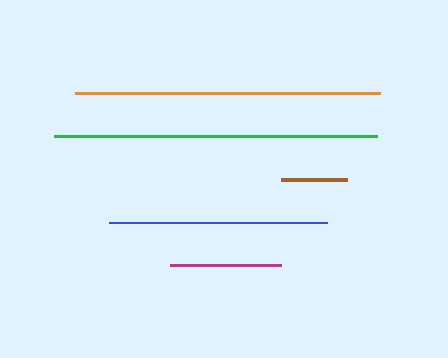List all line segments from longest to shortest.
From longest to shortest: green, orange, blue, magenta, brown.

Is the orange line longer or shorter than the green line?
The green line is longer than the orange line.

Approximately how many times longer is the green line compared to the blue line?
The green line is approximately 1.5 times the length of the blue line.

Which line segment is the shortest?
The brown line is the shortest at approximately 66 pixels.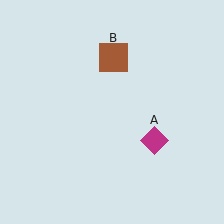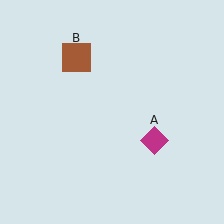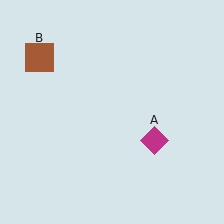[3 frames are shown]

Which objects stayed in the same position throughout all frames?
Magenta diamond (object A) remained stationary.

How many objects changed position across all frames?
1 object changed position: brown square (object B).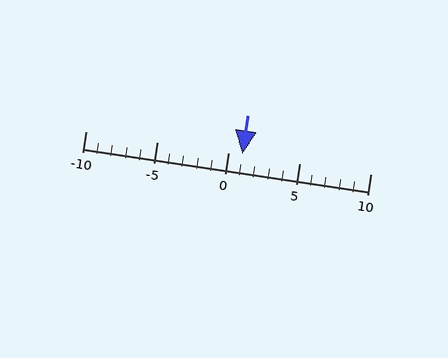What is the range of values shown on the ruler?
The ruler shows values from -10 to 10.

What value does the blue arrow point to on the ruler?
The blue arrow points to approximately 1.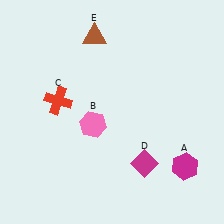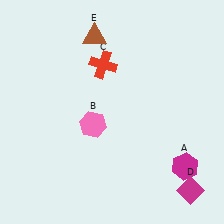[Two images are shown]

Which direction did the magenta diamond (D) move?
The magenta diamond (D) moved right.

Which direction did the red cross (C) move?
The red cross (C) moved right.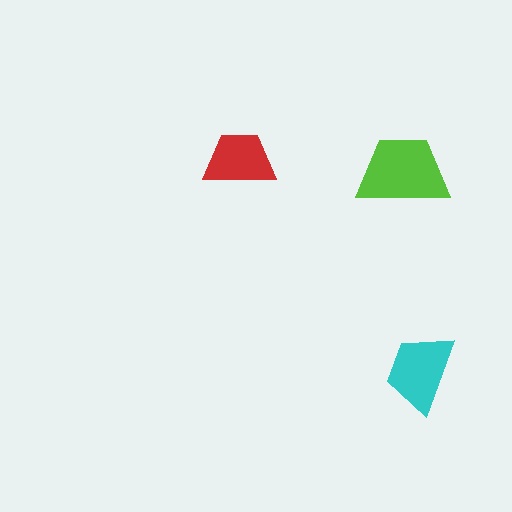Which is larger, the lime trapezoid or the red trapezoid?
The lime one.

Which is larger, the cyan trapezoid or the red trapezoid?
The cyan one.